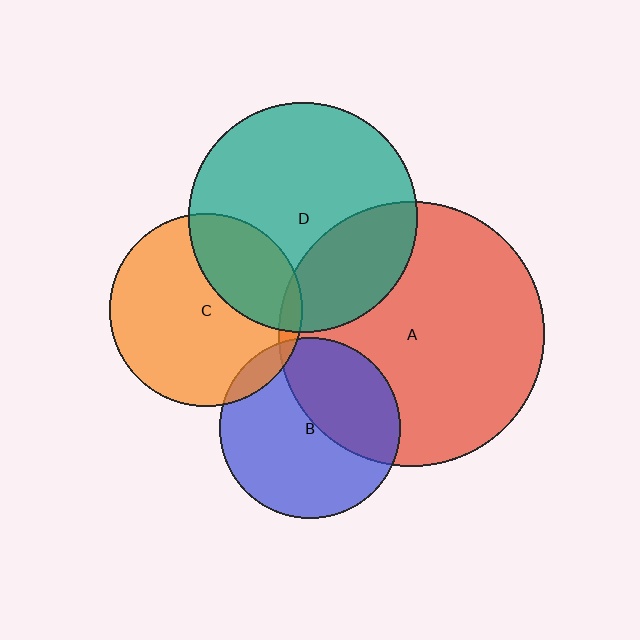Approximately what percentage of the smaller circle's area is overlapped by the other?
Approximately 30%.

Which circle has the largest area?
Circle A (red).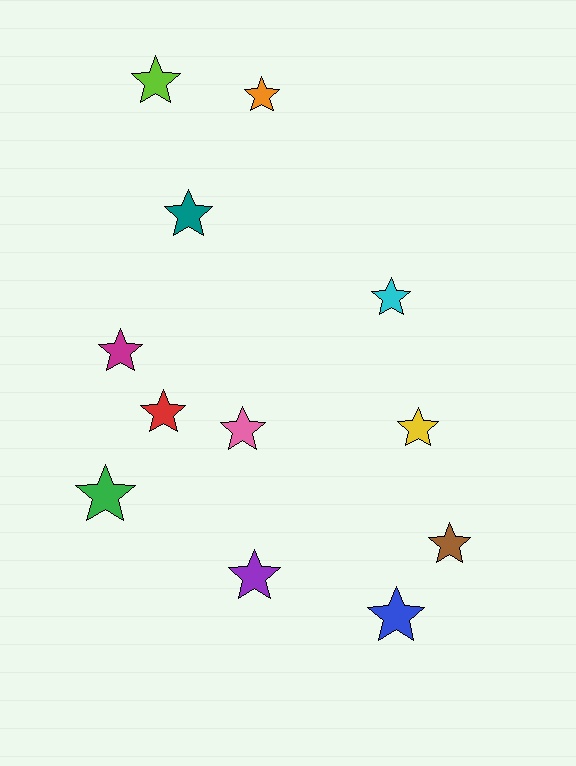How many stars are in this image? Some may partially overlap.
There are 12 stars.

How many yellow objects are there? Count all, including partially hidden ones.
There is 1 yellow object.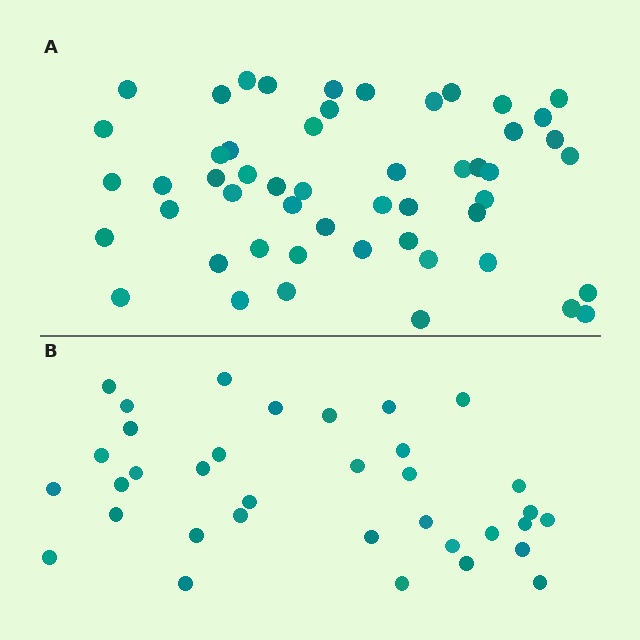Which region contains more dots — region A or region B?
Region A (the top region) has more dots.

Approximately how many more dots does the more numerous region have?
Region A has approximately 15 more dots than region B.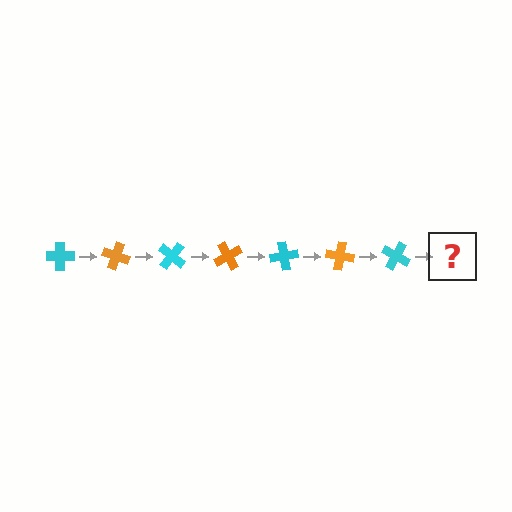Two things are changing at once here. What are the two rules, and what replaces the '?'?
The two rules are that it rotates 20 degrees each step and the color cycles through cyan and orange. The '?' should be an orange cross, rotated 140 degrees from the start.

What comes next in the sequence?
The next element should be an orange cross, rotated 140 degrees from the start.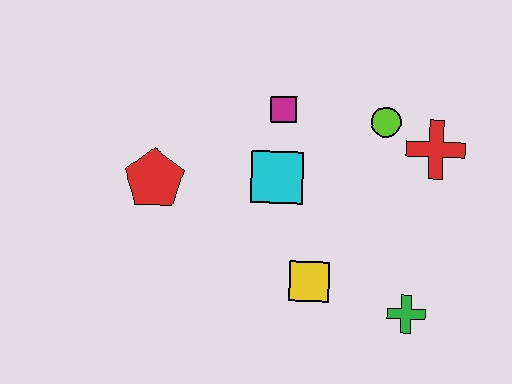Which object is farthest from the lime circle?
The red pentagon is farthest from the lime circle.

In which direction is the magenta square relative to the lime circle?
The magenta square is to the left of the lime circle.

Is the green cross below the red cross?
Yes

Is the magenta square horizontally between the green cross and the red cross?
No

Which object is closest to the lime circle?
The red cross is closest to the lime circle.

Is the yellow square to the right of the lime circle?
No